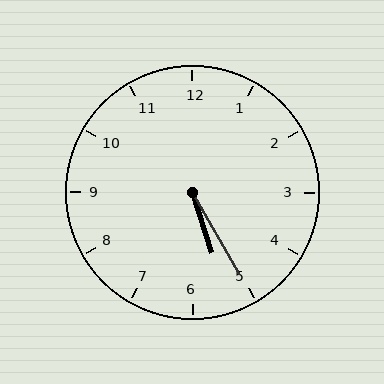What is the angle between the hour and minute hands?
Approximately 12 degrees.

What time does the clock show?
5:25.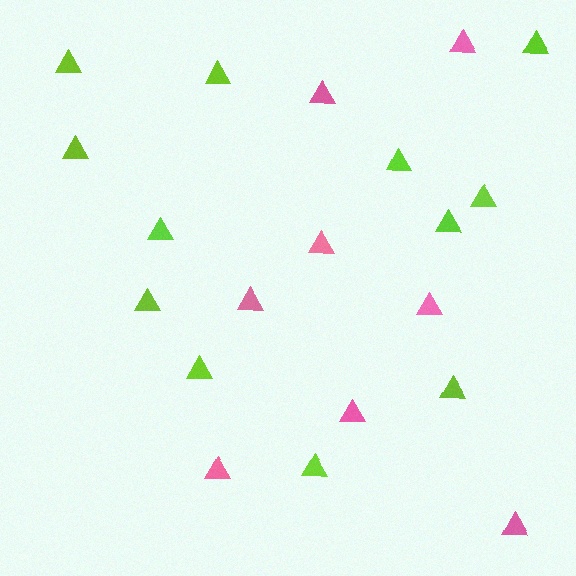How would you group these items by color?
There are 2 groups: one group of lime triangles (12) and one group of pink triangles (8).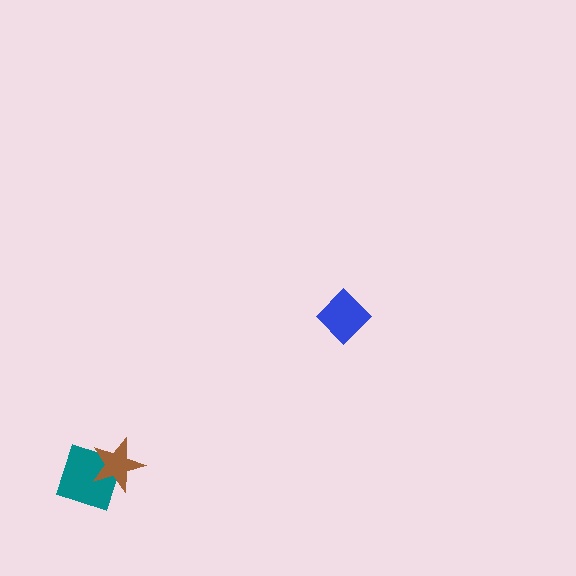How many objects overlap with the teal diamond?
1 object overlaps with the teal diamond.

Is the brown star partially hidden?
No, no other shape covers it.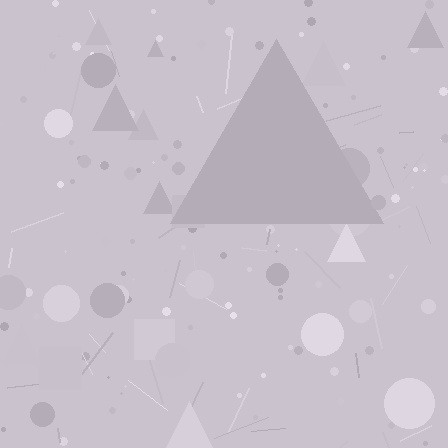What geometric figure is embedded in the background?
A triangle is embedded in the background.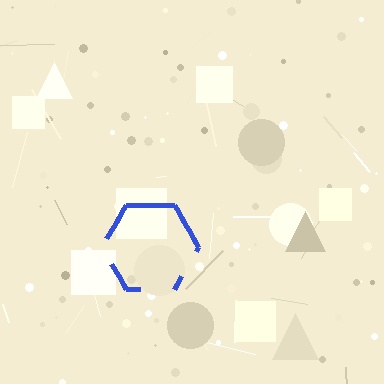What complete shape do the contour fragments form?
The contour fragments form a hexagon.